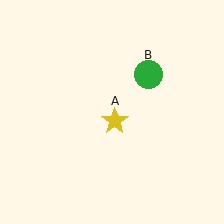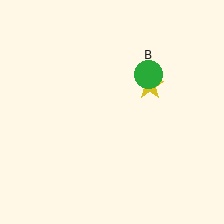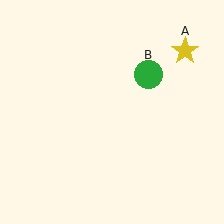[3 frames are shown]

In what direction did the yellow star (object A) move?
The yellow star (object A) moved up and to the right.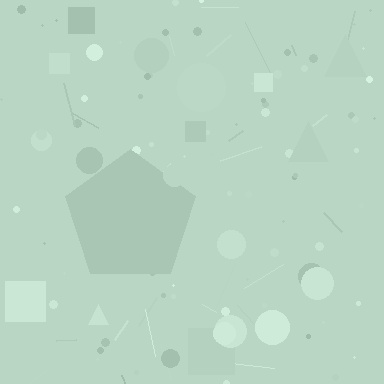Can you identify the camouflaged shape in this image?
The camouflaged shape is a pentagon.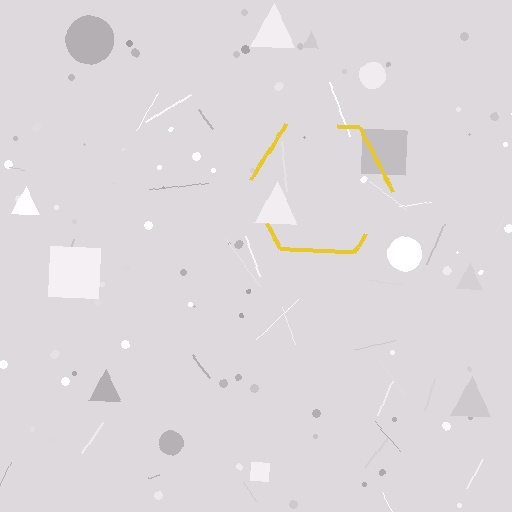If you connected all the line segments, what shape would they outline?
They would outline a hexagon.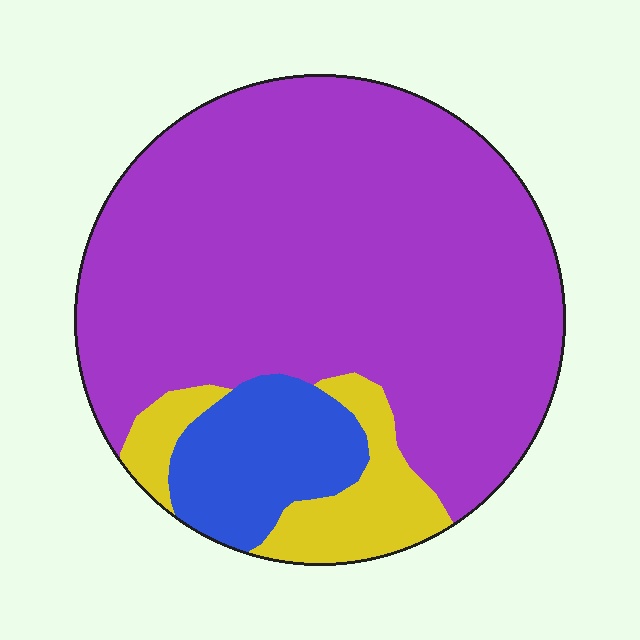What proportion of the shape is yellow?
Yellow takes up about one eighth (1/8) of the shape.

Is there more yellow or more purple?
Purple.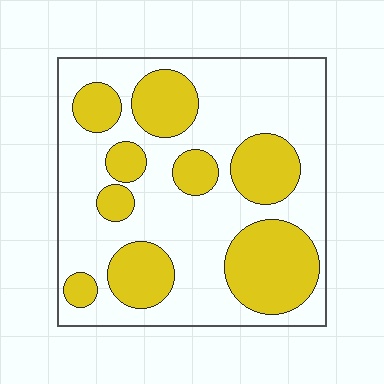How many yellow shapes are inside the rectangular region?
9.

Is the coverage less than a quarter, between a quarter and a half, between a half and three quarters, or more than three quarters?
Between a quarter and a half.